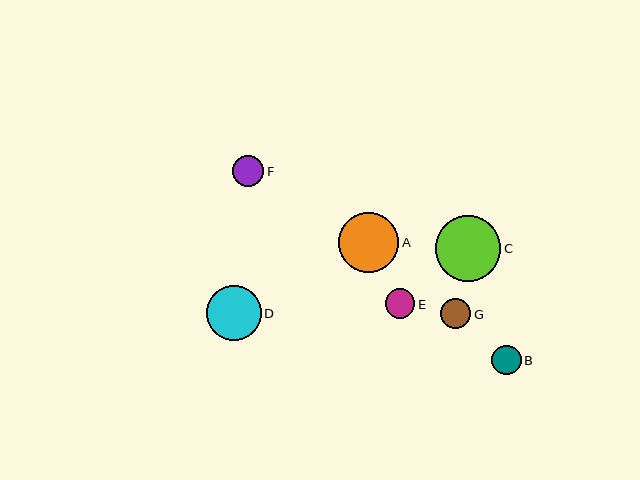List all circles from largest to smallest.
From largest to smallest: C, A, D, F, G, B, E.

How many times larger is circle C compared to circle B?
Circle C is approximately 2.2 times the size of circle B.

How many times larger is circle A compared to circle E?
Circle A is approximately 2.1 times the size of circle E.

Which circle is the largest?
Circle C is the largest with a size of approximately 66 pixels.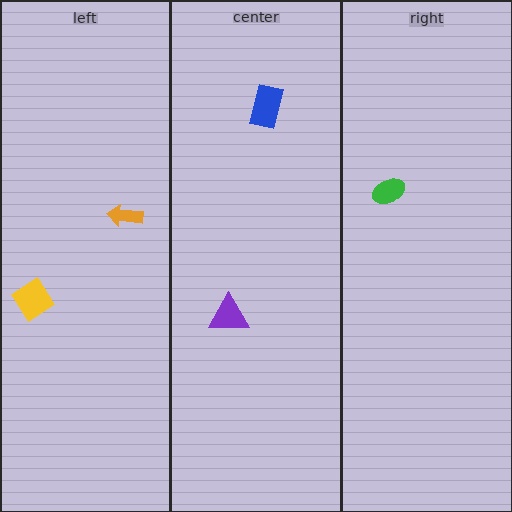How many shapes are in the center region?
2.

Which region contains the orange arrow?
The left region.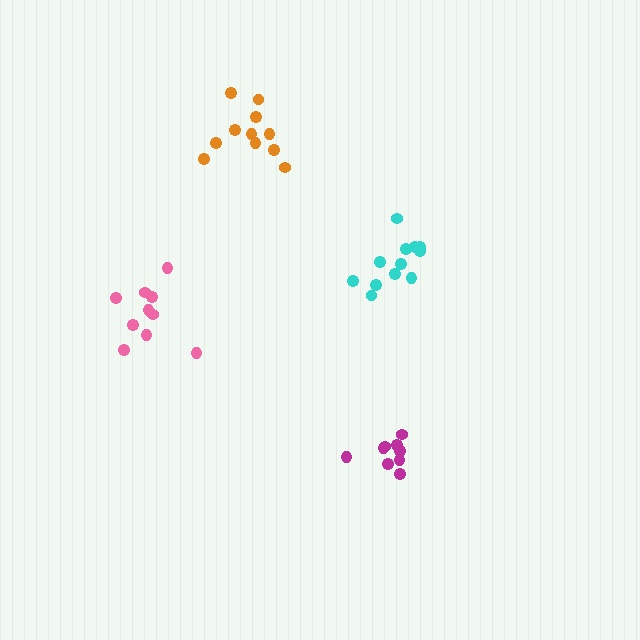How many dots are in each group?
Group 1: 11 dots, Group 2: 12 dots, Group 3: 9 dots, Group 4: 10 dots (42 total).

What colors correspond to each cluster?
The clusters are colored: orange, cyan, magenta, pink.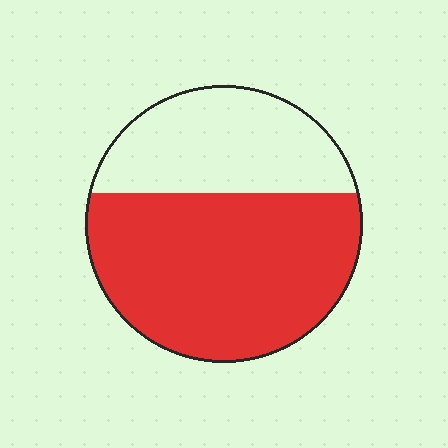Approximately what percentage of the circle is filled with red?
Approximately 65%.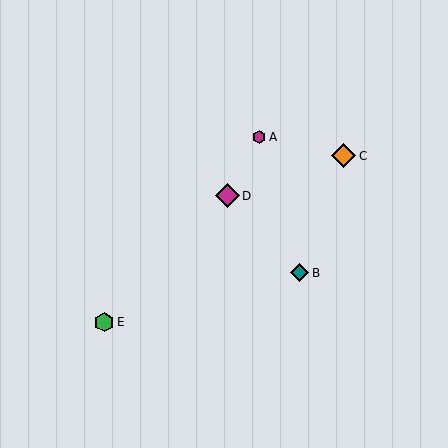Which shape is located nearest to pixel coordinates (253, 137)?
The magenta hexagon (labeled A) at (259, 137) is nearest to that location.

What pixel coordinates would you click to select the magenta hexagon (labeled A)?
Click at (259, 137) to select the magenta hexagon A.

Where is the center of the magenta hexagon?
The center of the magenta hexagon is at (259, 137).